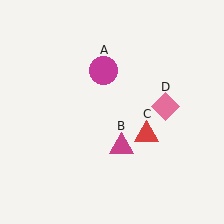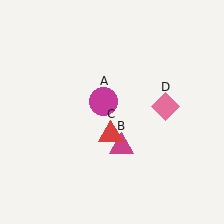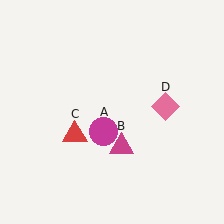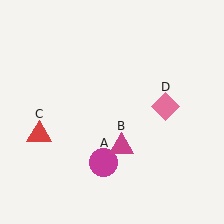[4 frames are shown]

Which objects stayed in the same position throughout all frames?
Magenta triangle (object B) and pink diamond (object D) remained stationary.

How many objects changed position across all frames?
2 objects changed position: magenta circle (object A), red triangle (object C).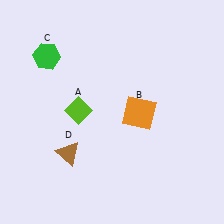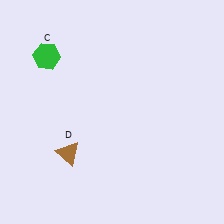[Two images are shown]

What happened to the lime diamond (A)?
The lime diamond (A) was removed in Image 2. It was in the top-left area of Image 1.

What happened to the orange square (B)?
The orange square (B) was removed in Image 2. It was in the bottom-right area of Image 1.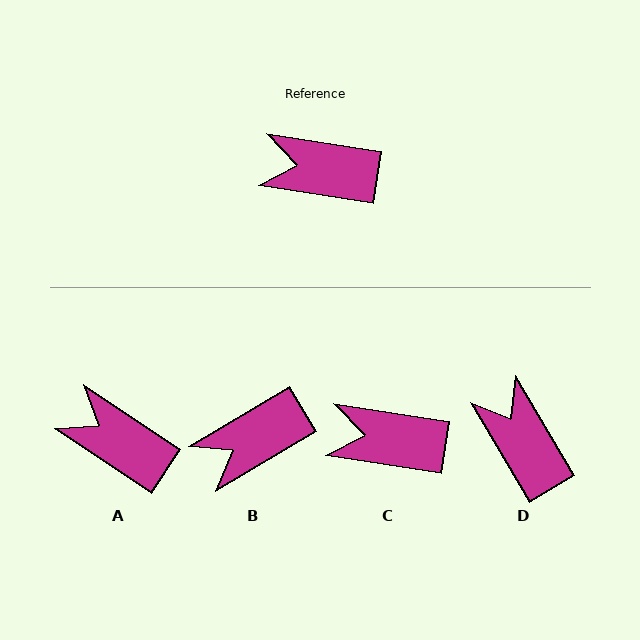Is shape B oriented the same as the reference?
No, it is off by about 40 degrees.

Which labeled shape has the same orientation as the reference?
C.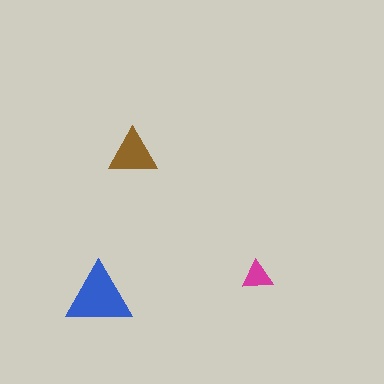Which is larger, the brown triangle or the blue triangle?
The blue one.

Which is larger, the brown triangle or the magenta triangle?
The brown one.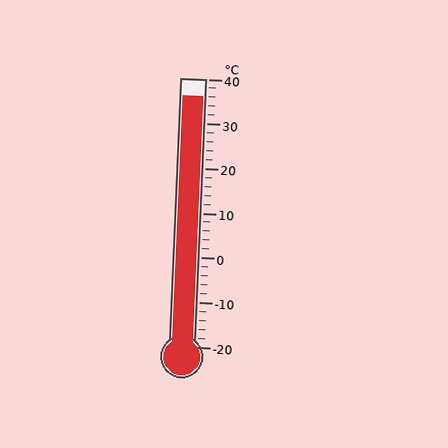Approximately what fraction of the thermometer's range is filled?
The thermometer is filled to approximately 95% of its range.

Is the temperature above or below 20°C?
The temperature is above 20°C.